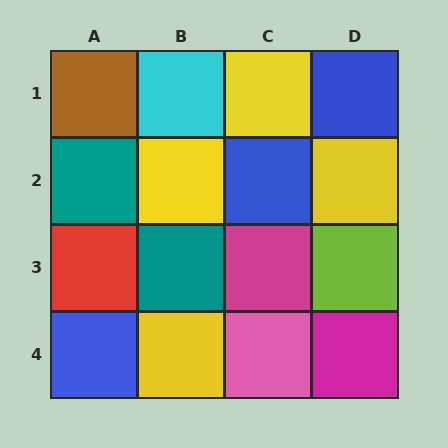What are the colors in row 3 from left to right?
Red, teal, magenta, lime.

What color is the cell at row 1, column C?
Yellow.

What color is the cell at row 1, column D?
Blue.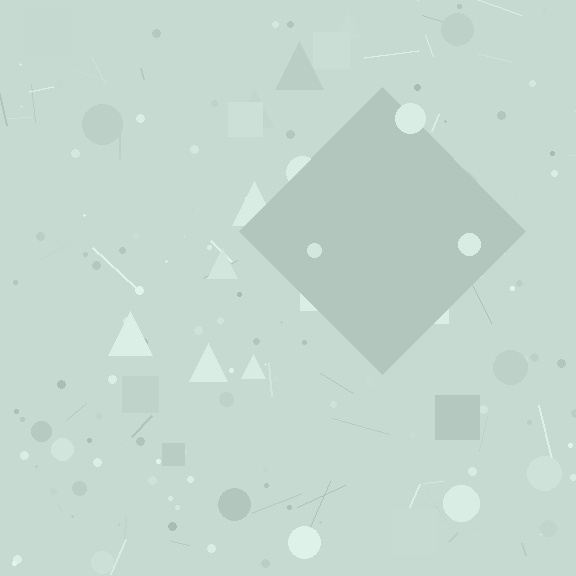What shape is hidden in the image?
A diamond is hidden in the image.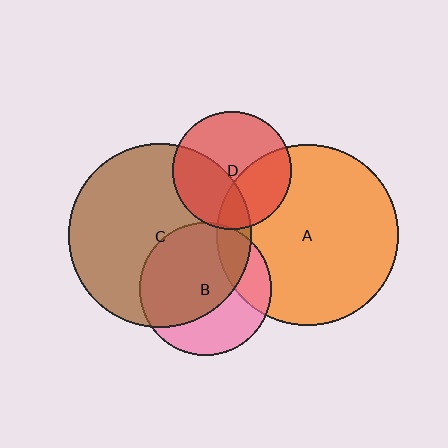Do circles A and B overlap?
Yes.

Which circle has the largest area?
Circle C (brown).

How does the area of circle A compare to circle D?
Approximately 2.4 times.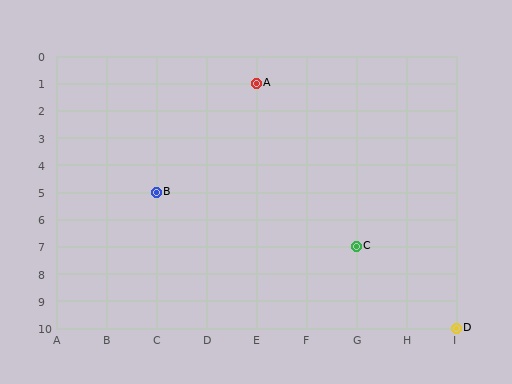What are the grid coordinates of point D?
Point D is at grid coordinates (I, 10).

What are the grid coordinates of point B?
Point B is at grid coordinates (C, 5).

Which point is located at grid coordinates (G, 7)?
Point C is at (G, 7).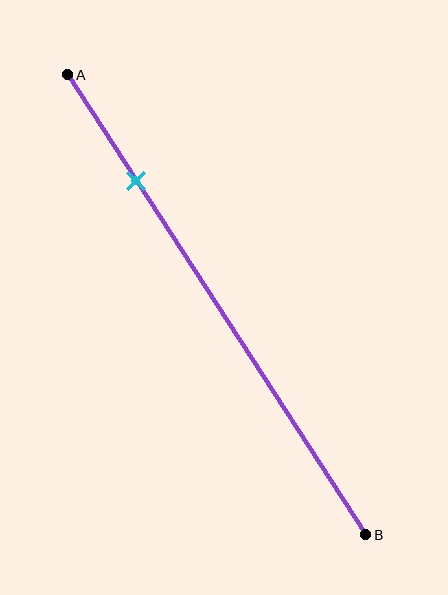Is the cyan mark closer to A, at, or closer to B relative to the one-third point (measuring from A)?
The cyan mark is closer to point A than the one-third point of segment AB.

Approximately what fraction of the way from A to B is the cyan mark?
The cyan mark is approximately 25% of the way from A to B.